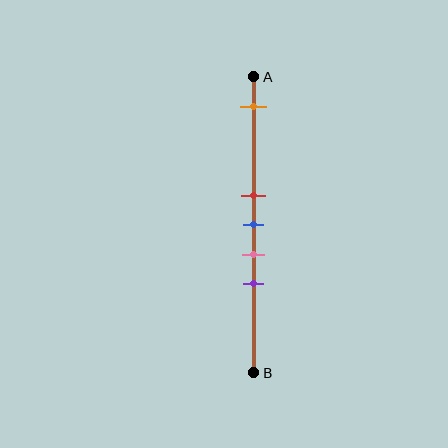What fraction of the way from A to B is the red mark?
The red mark is approximately 40% (0.4) of the way from A to B.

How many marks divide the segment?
There are 5 marks dividing the segment.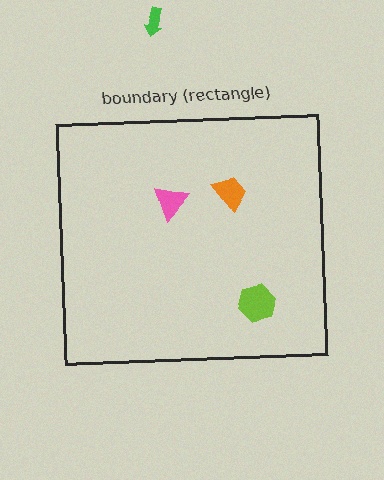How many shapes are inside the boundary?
3 inside, 1 outside.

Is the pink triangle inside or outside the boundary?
Inside.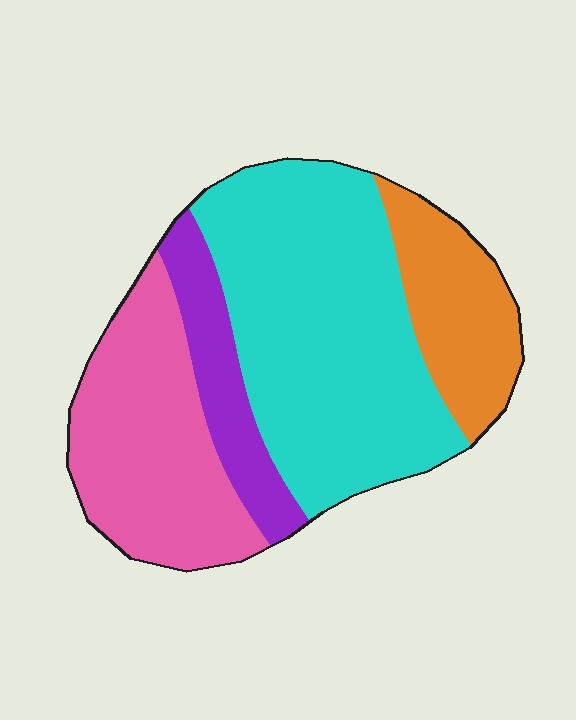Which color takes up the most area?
Cyan, at roughly 45%.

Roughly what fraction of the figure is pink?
Pink takes up between a sixth and a third of the figure.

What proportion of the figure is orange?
Orange covers around 15% of the figure.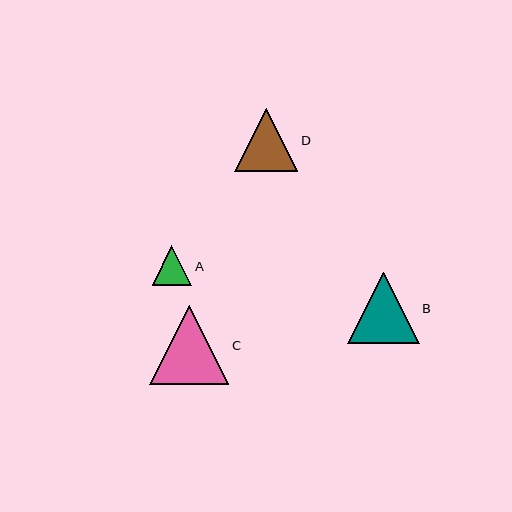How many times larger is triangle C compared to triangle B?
Triangle C is approximately 1.1 times the size of triangle B.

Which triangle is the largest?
Triangle C is the largest with a size of approximately 79 pixels.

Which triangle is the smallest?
Triangle A is the smallest with a size of approximately 39 pixels.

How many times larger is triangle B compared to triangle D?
Triangle B is approximately 1.1 times the size of triangle D.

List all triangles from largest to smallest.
From largest to smallest: C, B, D, A.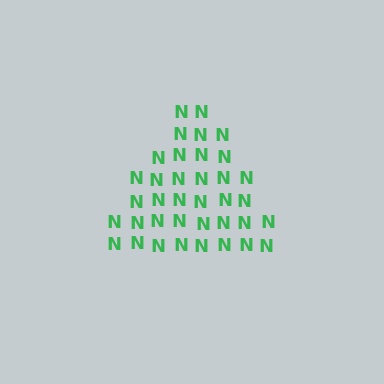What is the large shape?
The large shape is a triangle.